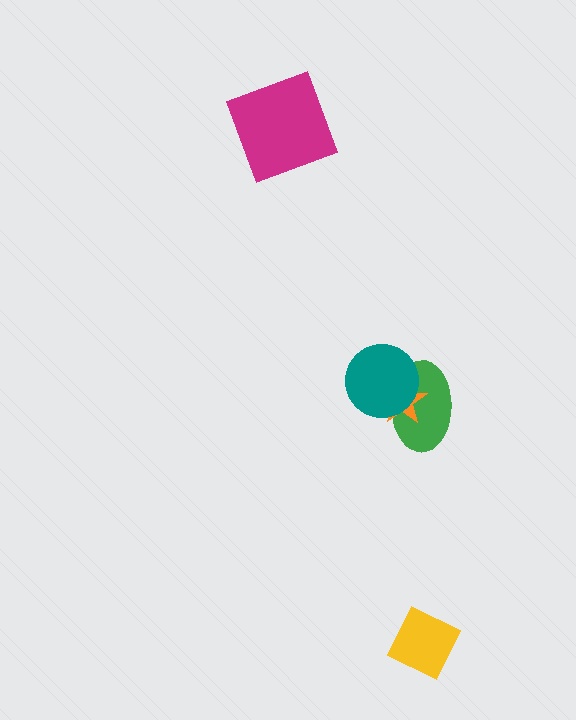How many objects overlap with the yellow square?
0 objects overlap with the yellow square.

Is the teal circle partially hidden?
No, no other shape covers it.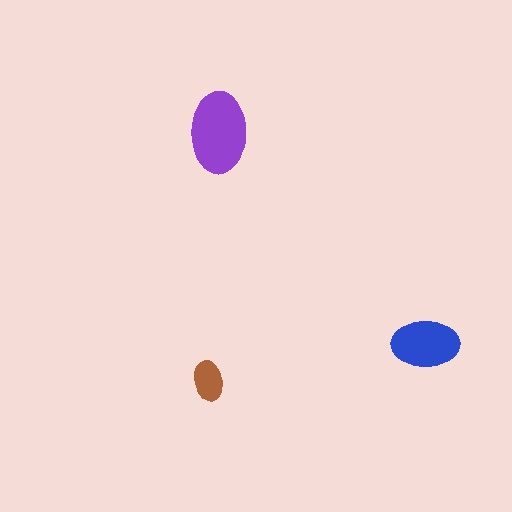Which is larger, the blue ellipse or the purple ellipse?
The purple one.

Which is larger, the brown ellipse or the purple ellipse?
The purple one.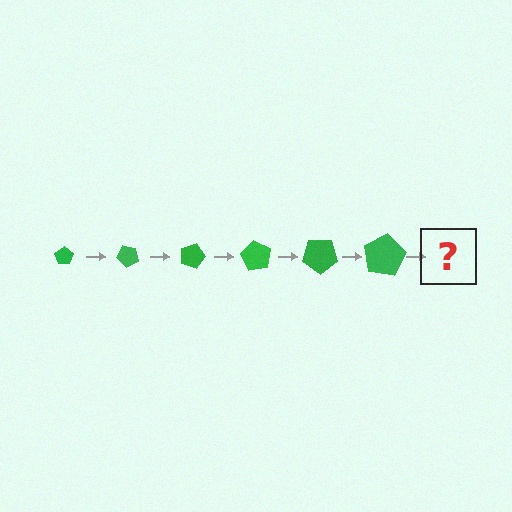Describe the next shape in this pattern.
It should be a pentagon, larger than the previous one and rotated 270 degrees from the start.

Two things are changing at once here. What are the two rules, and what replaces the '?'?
The two rules are that the pentagon grows larger each step and it rotates 45 degrees each step. The '?' should be a pentagon, larger than the previous one and rotated 270 degrees from the start.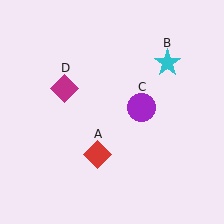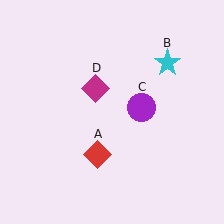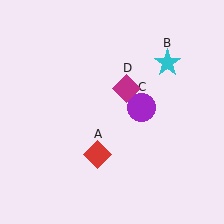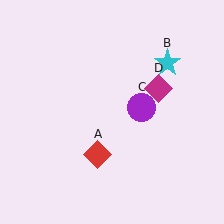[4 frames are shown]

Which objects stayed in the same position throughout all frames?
Red diamond (object A) and cyan star (object B) and purple circle (object C) remained stationary.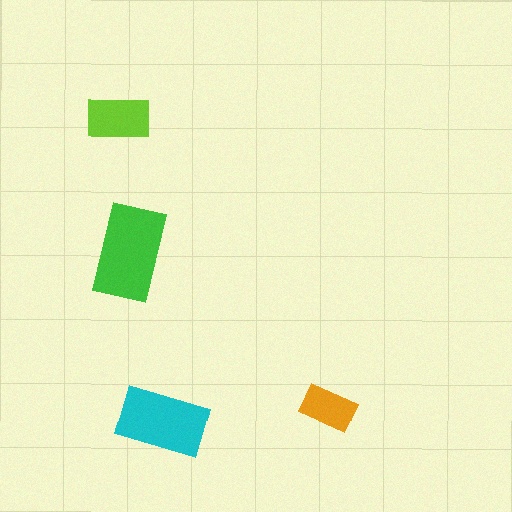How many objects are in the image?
There are 4 objects in the image.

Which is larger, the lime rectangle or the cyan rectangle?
The cyan one.